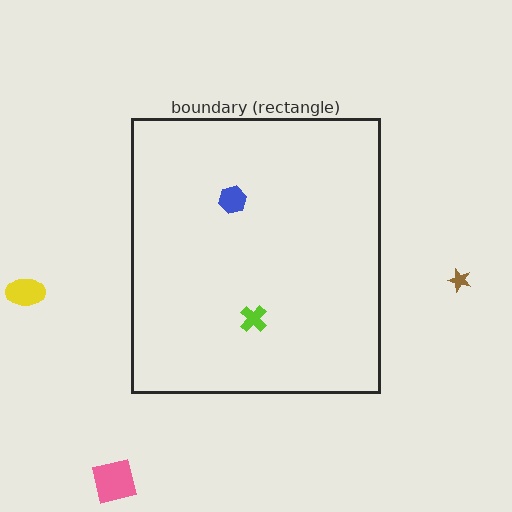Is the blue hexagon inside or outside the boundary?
Inside.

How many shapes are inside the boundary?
2 inside, 3 outside.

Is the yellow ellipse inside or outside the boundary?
Outside.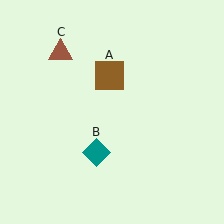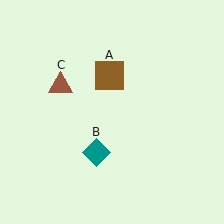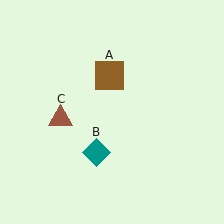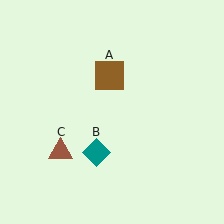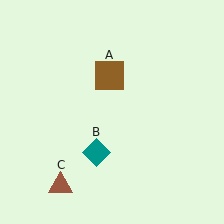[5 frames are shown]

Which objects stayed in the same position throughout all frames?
Brown square (object A) and teal diamond (object B) remained stationary.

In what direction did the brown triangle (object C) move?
The brown triangle (object C) moved down.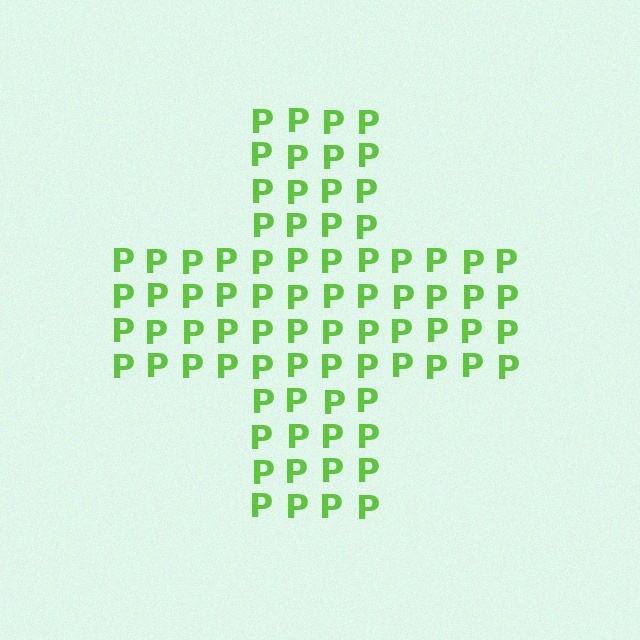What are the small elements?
The small elements are letter P's.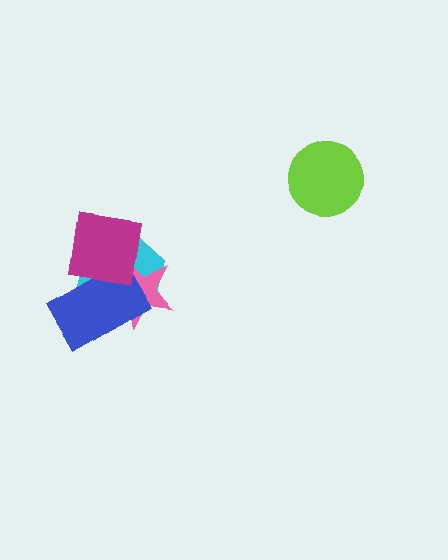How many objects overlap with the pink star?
3 objects overlap with the pink star.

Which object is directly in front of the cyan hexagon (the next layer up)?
The pink star is directly in front of the cyan hexagon.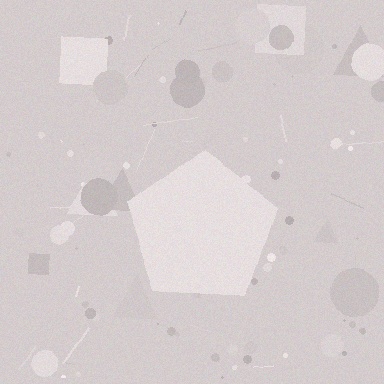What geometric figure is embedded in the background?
A pentagon is embedded in the background.